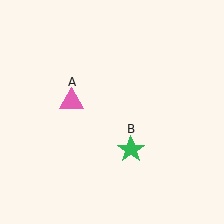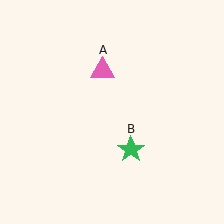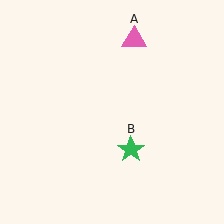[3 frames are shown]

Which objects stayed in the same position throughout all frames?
Green star (object B) remained stationary.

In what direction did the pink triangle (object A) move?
The pink triangle (object A) moved up and to the right.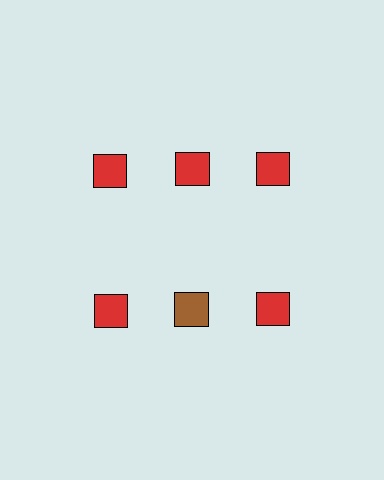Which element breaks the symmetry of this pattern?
The brown square in the second row, second from left column breaks the symmetry. All other shapes are red squares.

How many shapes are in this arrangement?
There are 6 shapes arranged in a grid pattern.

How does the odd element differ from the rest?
It has a different color: brown instead of red.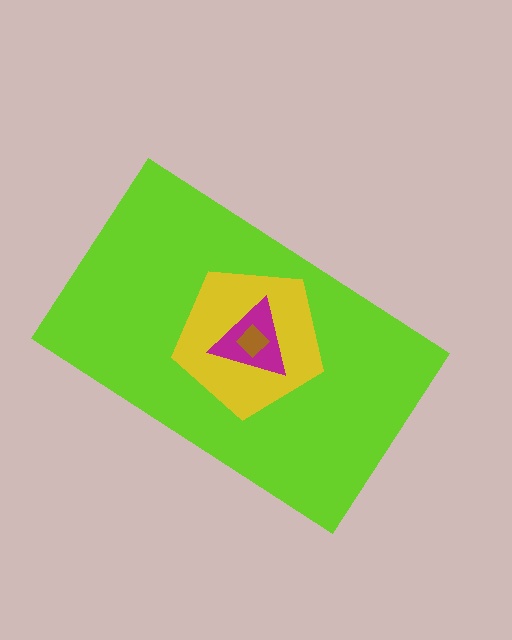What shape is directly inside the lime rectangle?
The yellow pentagon.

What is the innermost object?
The brown diamond.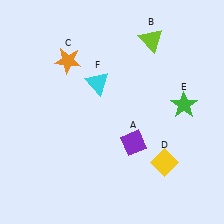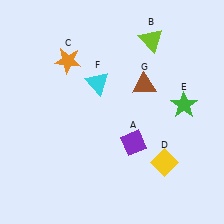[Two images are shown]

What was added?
A brown triangle (G) was added in Image 2.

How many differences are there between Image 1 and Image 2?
There is 1 difference between the two images.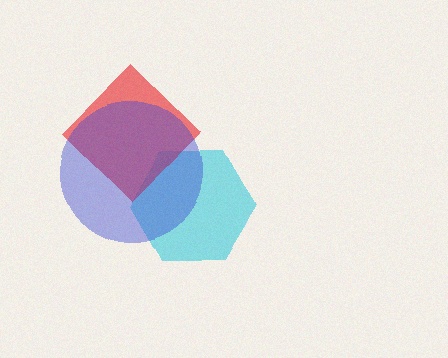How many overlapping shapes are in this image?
There are 3 overlapping shapes in the image.